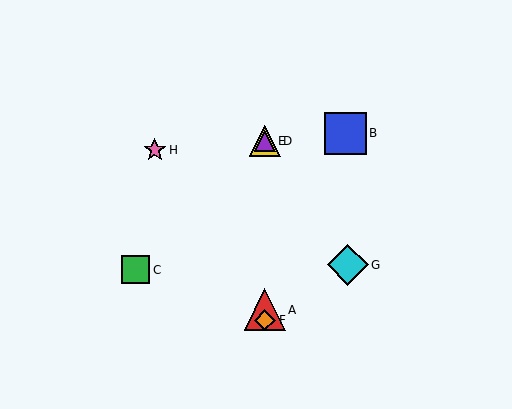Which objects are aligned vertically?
Objects A, D, E, F are aligned vertically.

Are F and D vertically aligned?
Yes, both are at x≈265.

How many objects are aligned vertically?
4 objects (A, D, E, F) are aligned vertically.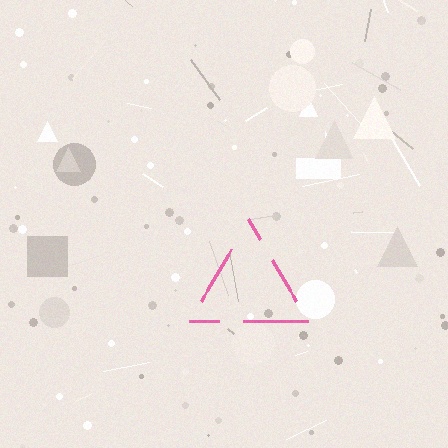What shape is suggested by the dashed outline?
The dashed outline suggests a triangle.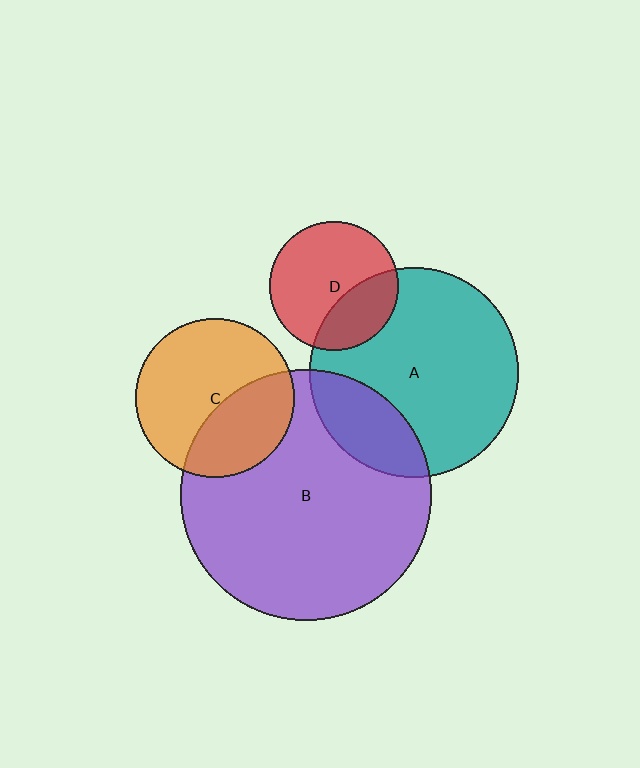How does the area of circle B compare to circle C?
Approximately 2.5 times.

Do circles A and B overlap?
Yes.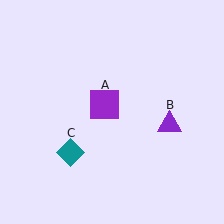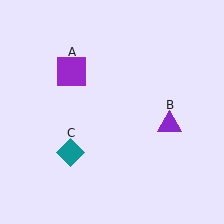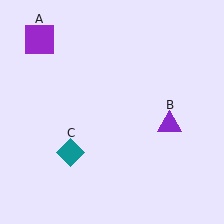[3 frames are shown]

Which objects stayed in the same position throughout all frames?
Purple triangle (object B) and teal diamond (object C) remained stationary.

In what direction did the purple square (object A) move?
The purple square (object A) moved up and to the left.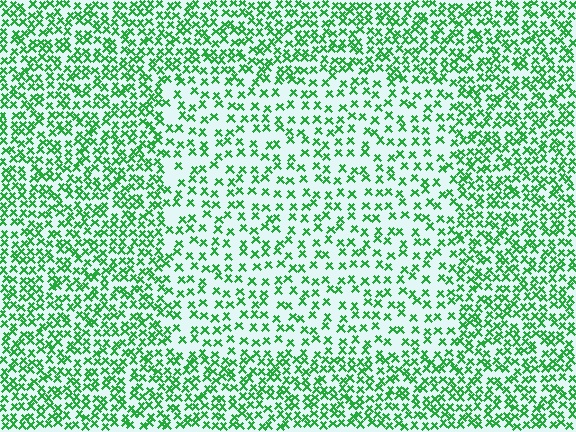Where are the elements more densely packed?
The elements are more densely packed outside the rectangle boundary.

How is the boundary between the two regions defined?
The boundary is defined by a change in element density (approximately 1.8x ratio). All elements are the same color, size, and shape.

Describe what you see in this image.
The image contains small green elements arranged at two different densities. A rectangle-shaped region is visible where the elements are less densely packed than the surrounding area.